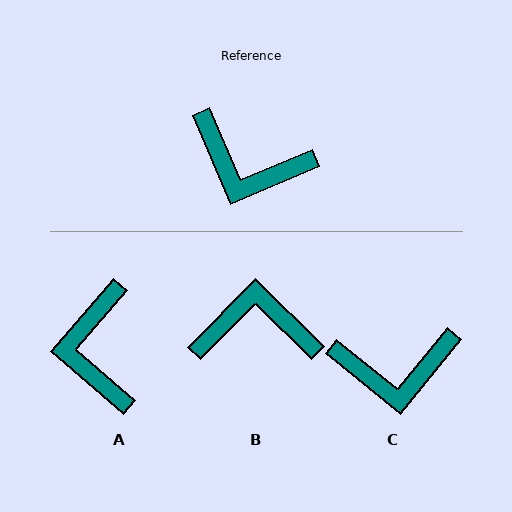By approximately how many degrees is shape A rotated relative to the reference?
Approximately 64 degrees clockwise.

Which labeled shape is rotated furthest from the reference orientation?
B, about 158 degrees away.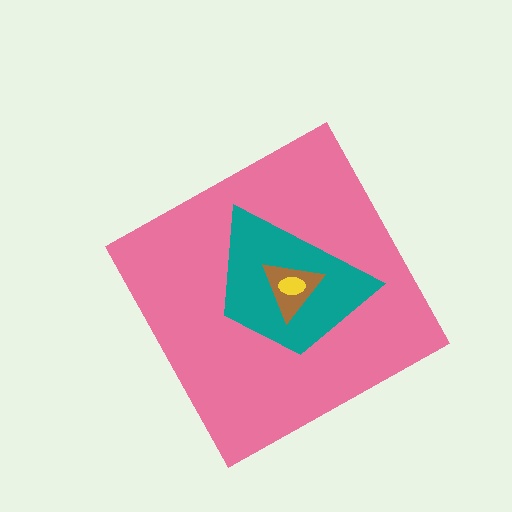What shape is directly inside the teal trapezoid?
The brown triangle.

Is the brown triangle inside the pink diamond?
Yes.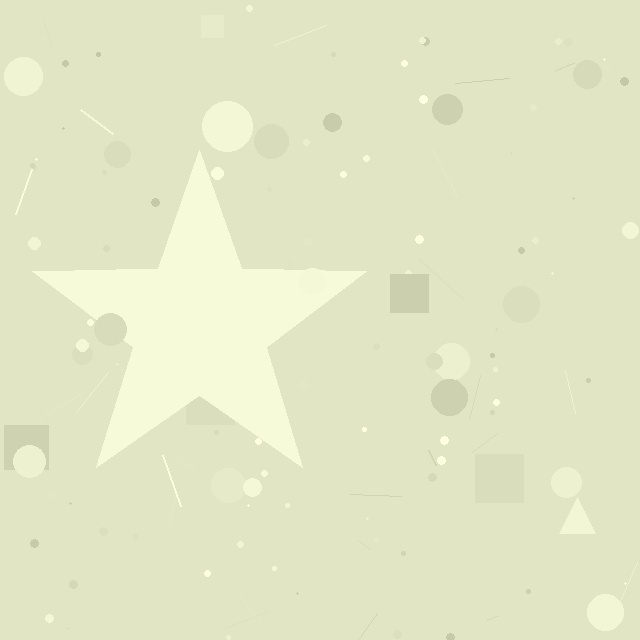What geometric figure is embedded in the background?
A star is embedded in the background.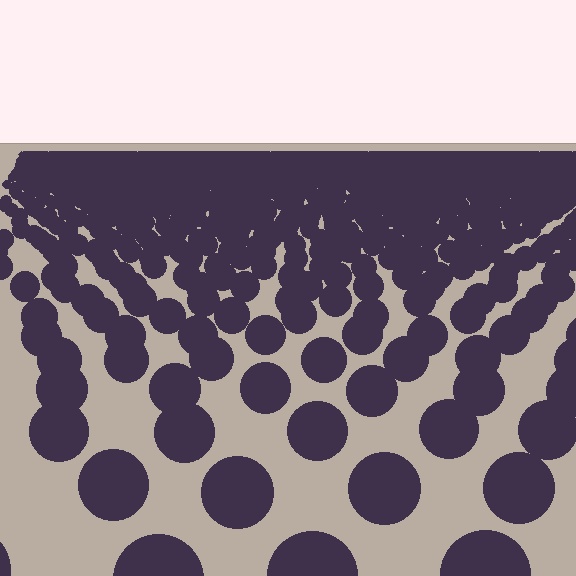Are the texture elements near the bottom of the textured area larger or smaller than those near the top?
Larger. Near the bottom, elements are closer to the viewer and appear at a bigger on-screen size.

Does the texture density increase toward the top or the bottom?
Density increases toward the top.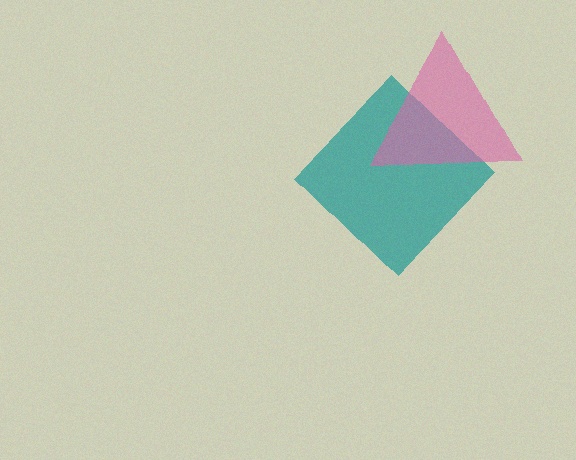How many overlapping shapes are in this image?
There are 2 overlapping shapes in the image.